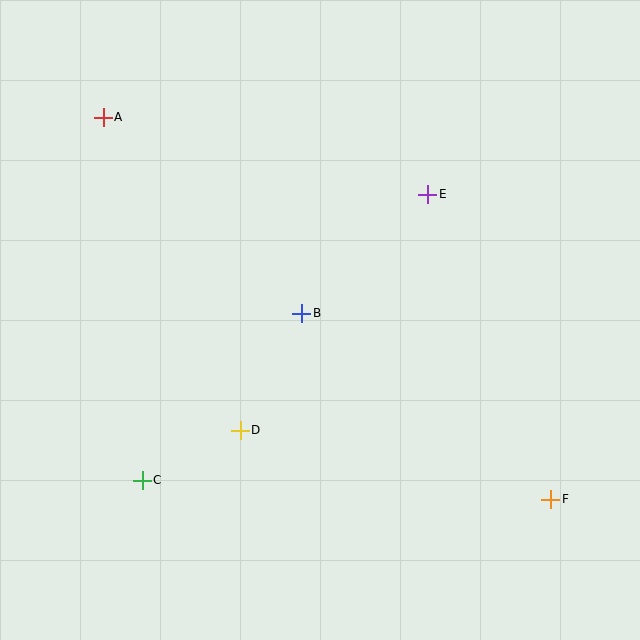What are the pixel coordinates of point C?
Point C is at (142, 480).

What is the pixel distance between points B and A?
The distance between B and A is 279 pixels.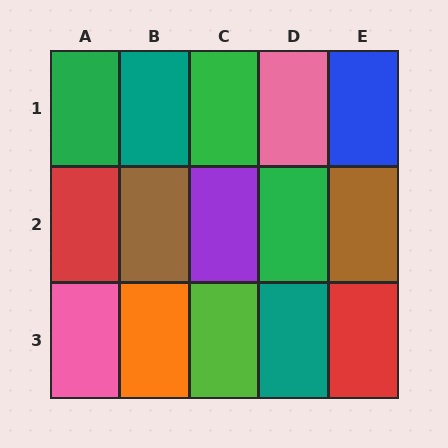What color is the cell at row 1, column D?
Pink.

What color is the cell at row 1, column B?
Teal.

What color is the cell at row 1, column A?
Green.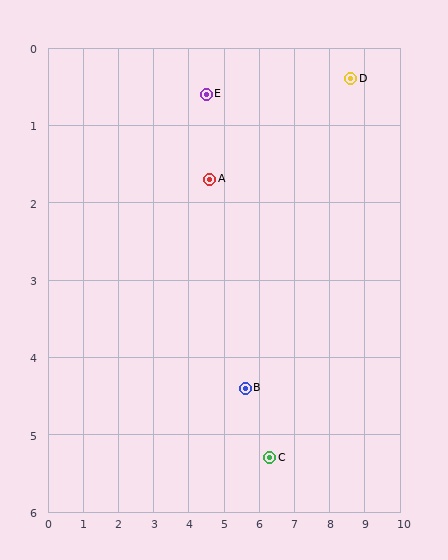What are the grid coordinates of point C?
Point C is at approximately (6.3, 5.3).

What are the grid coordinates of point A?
Point A is at approximately (4.6, 1.7).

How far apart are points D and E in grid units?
Points D and E are about 4.1 grid units apart.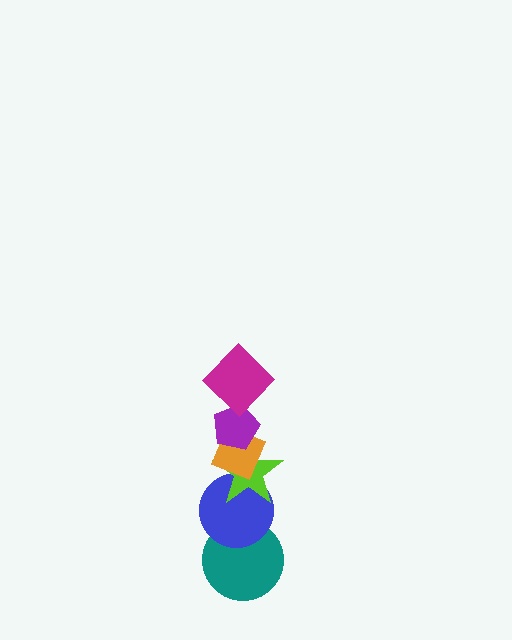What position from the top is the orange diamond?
The orange diamond is 3rd from the top.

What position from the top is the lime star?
The lime star is 4th from the top.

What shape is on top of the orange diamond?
The purple pentagon is on top of the orange diamond.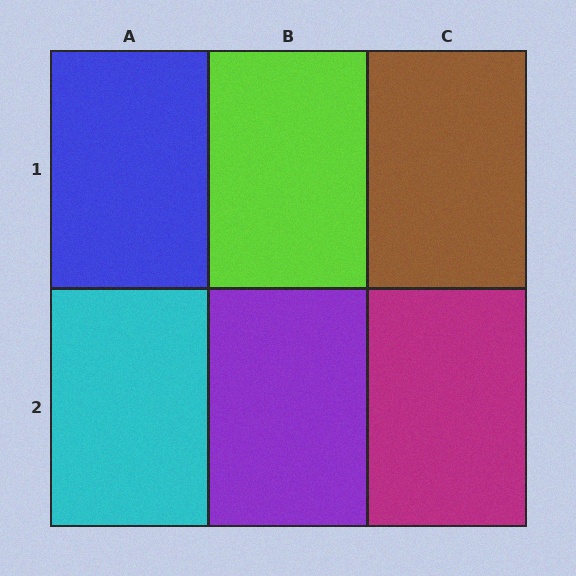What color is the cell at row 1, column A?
Blue.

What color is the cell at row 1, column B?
Lime.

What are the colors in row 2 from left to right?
Cyan, purple, magenta.